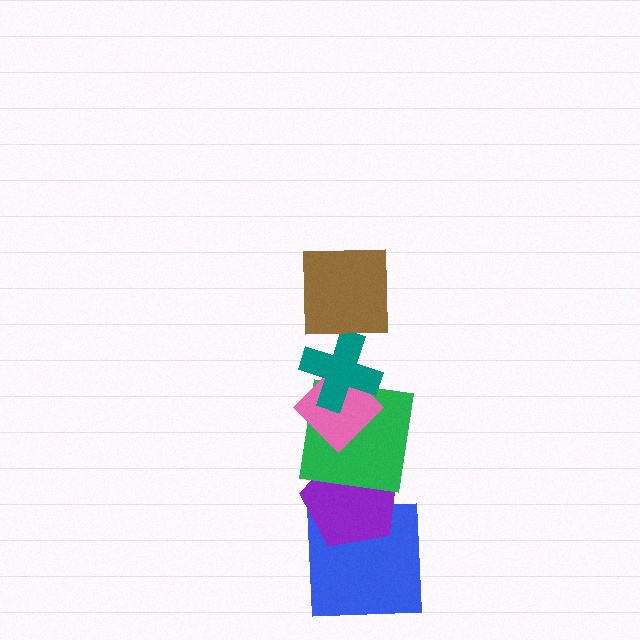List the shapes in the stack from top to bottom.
From top to bottom: the brown square, the teal cross, the pink diamond, the green square, the purple pentagon, the blue square.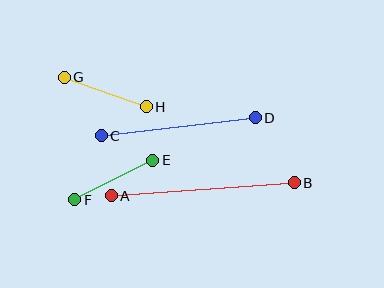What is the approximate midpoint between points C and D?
The midpoint is at approximately (178, 127) pixels.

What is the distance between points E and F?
The distance is approximately 87 pixels.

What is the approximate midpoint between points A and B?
The midpoint is at approximately (203, 189) pixels.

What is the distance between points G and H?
The distance is approximately 87 pixels.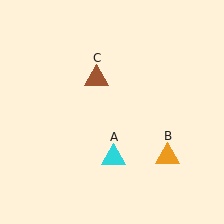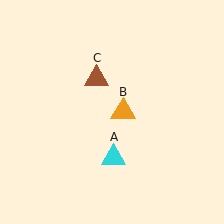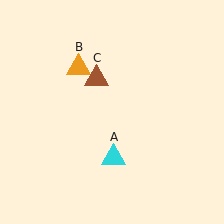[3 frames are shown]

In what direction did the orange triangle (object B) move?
The orange triangle (object B) moved up and to the left.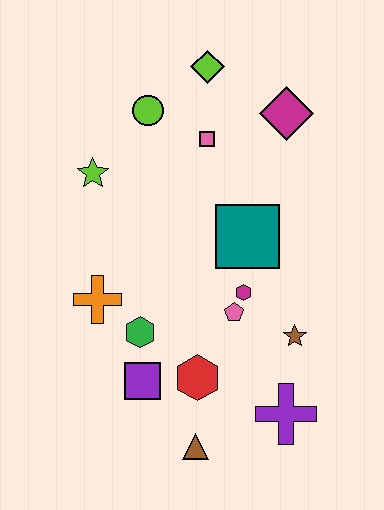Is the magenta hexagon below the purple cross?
No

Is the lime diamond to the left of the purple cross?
Yes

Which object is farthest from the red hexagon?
The lime diamond is farthest from the red hexagon.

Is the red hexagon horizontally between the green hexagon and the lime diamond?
Yes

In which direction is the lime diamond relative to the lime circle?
The lime diamond is to the right of the lime circle.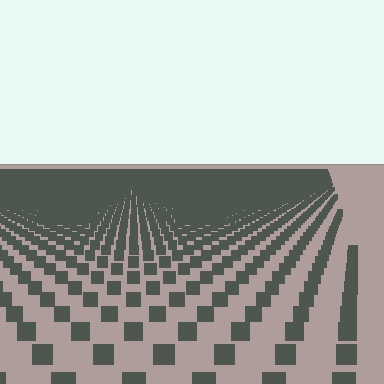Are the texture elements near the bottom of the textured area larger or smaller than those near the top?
Larger. Near the bottom, elements are closer to the viewer and appear at a bigger on-screen size.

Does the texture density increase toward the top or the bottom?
Density increases toward the top.